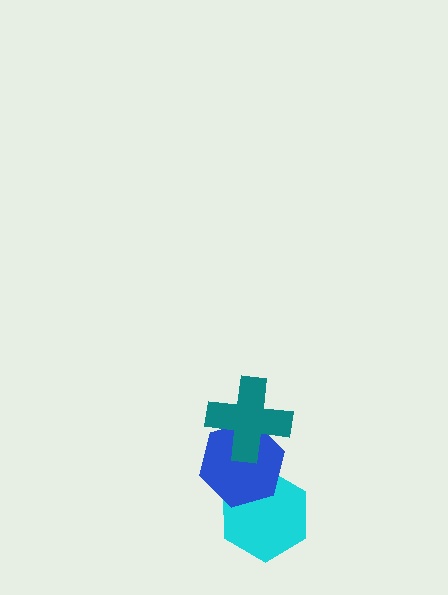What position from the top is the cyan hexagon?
The cyan hexagon is 3rd from the top.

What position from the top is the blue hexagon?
The blue hexagon is 2nd from the top.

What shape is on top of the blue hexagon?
The teal cross is on top of the blue hexagon.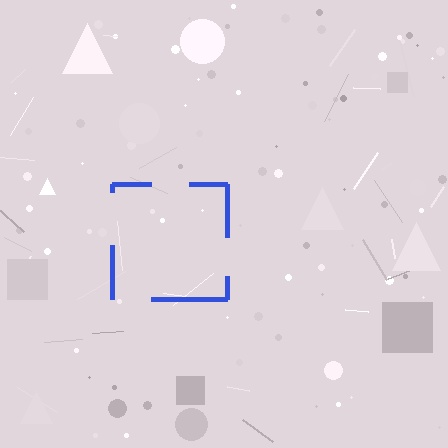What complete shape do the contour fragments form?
The contour fragments form a square.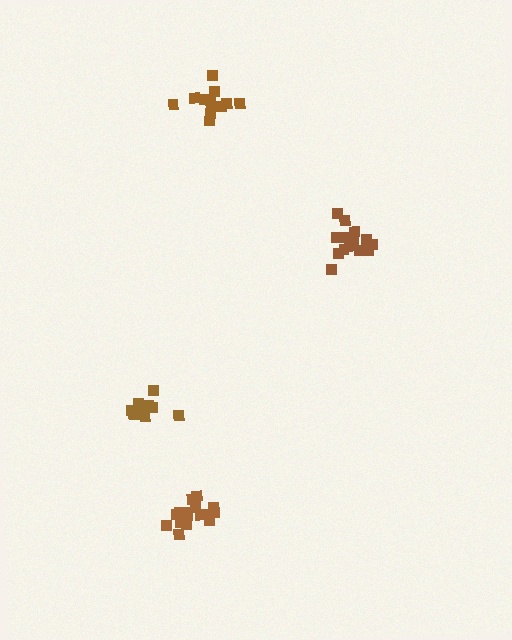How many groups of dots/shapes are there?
There are 4 groups.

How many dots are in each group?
Group 1: 12 dots, Group 2: 10 dots, Group 3: 16 dots, Group 4: 15 dots (53 total).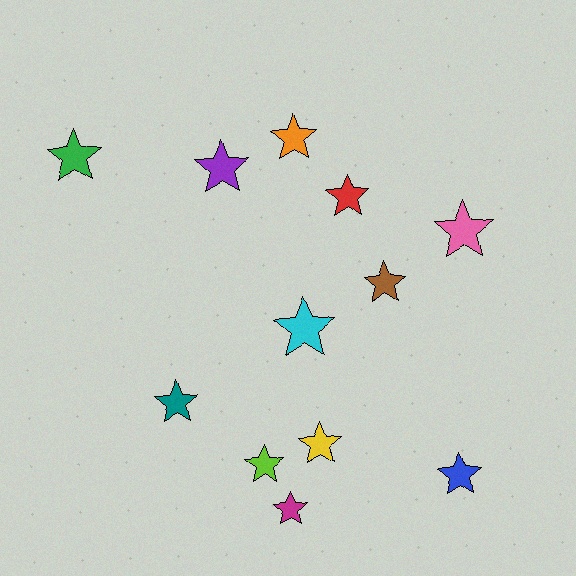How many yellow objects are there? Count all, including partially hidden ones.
There is 1 yellow object.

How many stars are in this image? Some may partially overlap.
There are 12 stars.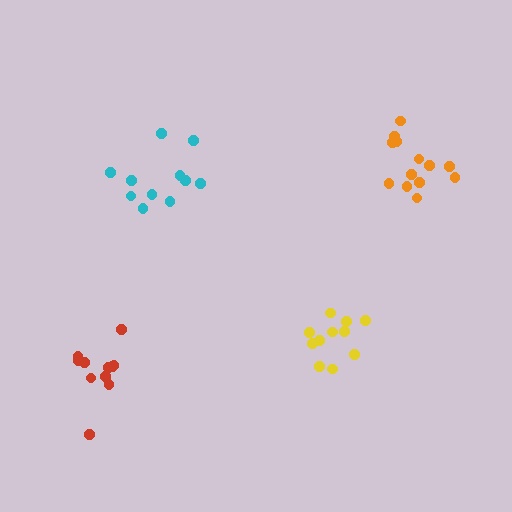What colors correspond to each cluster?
The clusters are colored: yellow, orange, cyan, red.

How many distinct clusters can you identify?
There are 4 distinct clusters.